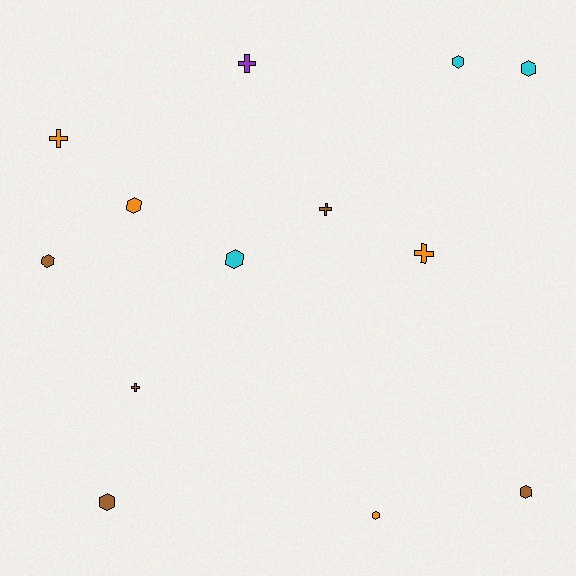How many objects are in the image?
There are 13 objects.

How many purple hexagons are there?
There are no purple hexagons.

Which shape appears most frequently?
Hexagon, with 8 objects.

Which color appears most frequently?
Brown, with 5 objects.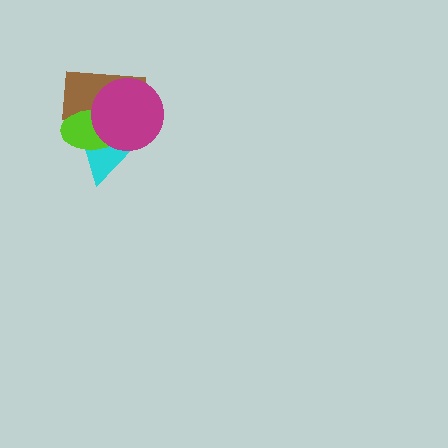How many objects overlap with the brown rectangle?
3 objects overlap with the brown rectangle.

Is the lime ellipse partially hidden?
Yes, it is partially covered by another shape.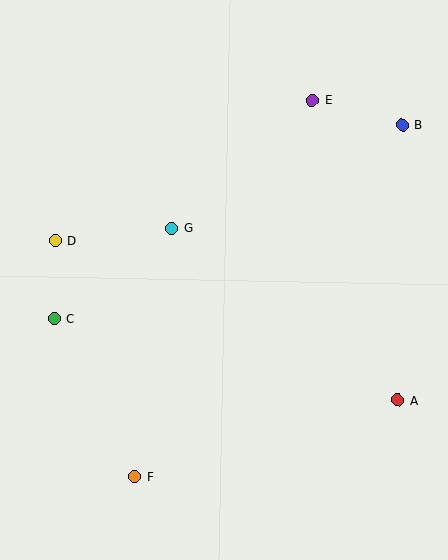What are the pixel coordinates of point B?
Point B is at (402, 125).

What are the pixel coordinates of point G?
Point G is at (172, 228).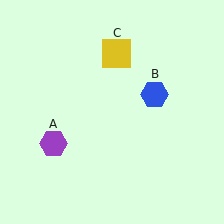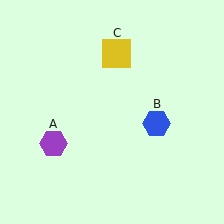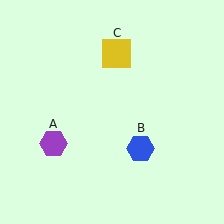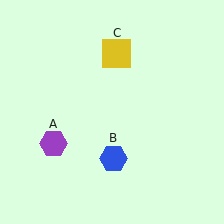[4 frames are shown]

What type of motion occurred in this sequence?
The blue hexagon (object B) rotated clockwise around the center of the scene.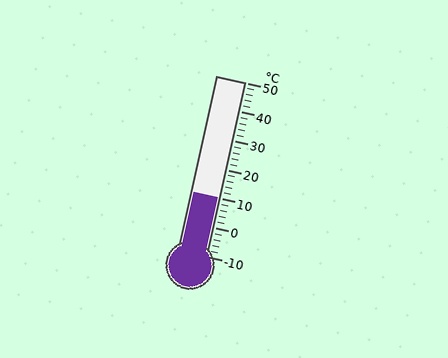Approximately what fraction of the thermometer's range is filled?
The thermometer is filled to approximately 35% of its range.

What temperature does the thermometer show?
The thermometer shows approximately 10°C.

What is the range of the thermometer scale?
The thermometer scale ranges from -10°C to 50°C.